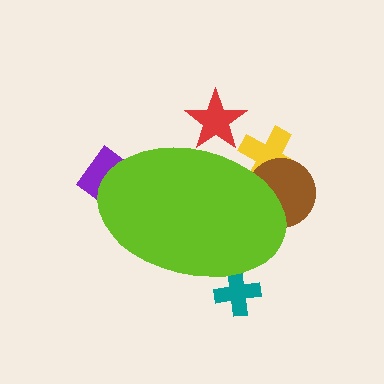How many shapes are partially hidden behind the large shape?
5 shapes are partially hidden.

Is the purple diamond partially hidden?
Yes, the purple diamond is partially hidden behind the lime ellipse.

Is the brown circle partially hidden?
Yes, the brown circle is partially hidden behind the lime ellipse.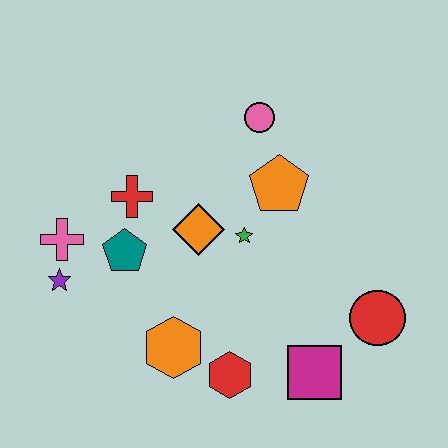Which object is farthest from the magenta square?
The pink cross is farthest from the magenta square.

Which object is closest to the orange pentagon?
The green star is closest to the orange pentagon.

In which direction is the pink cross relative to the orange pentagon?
The pink cross is to the left of the orange pentagon.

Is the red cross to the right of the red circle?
No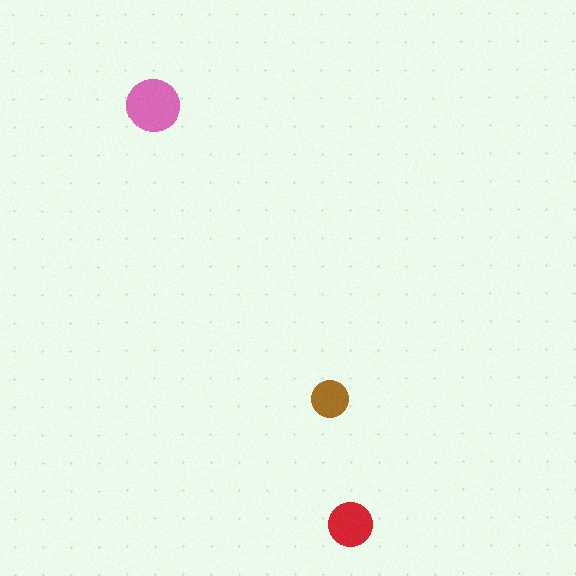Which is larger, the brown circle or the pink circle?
The pink one.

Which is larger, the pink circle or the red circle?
The pink one.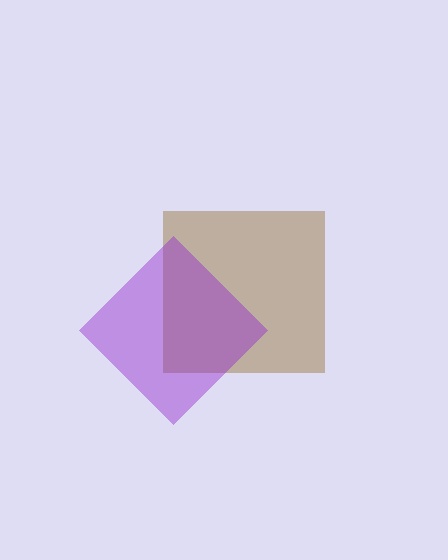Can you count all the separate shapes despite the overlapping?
Yes, there are 2 separate shapes.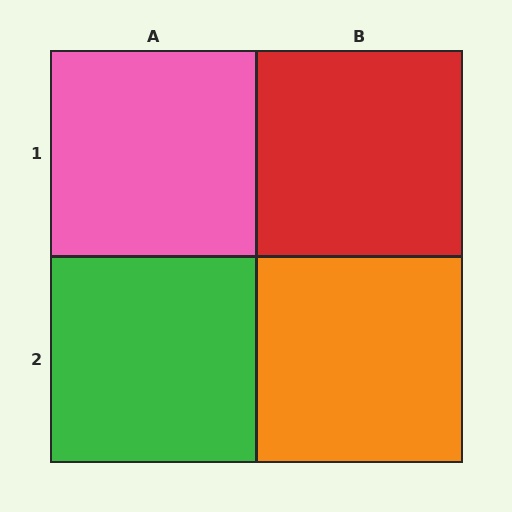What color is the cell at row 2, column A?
Green.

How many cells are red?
1 cell is red.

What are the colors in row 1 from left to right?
Pink, red.